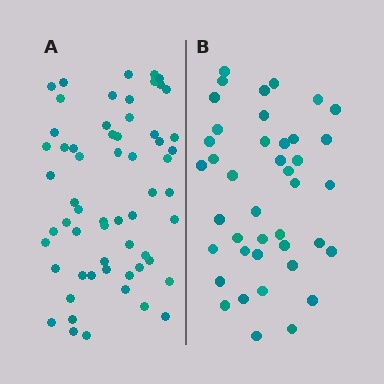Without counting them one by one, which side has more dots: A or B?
Region A (the left region) has more dots.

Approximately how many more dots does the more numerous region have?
Region A has approximately 20 more dots than region B.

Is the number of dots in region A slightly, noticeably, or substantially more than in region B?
Region A has substantially more. The ratio is roughly 1.5 to 1.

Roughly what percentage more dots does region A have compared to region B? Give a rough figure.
About 45% more.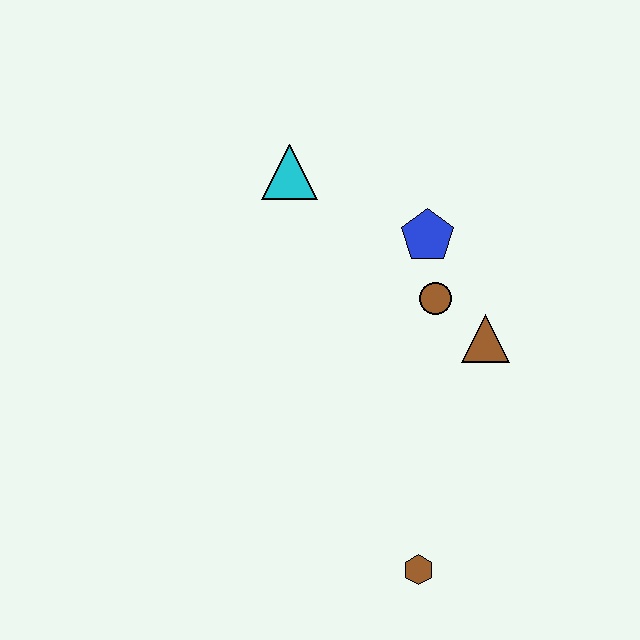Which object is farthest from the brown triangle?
The cyan triangle is farthest from the brown triangle.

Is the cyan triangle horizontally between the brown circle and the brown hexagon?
No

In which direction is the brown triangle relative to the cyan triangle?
The brown triangle is to the right of the cyan triangle.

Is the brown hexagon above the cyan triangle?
No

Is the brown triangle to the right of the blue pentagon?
Yes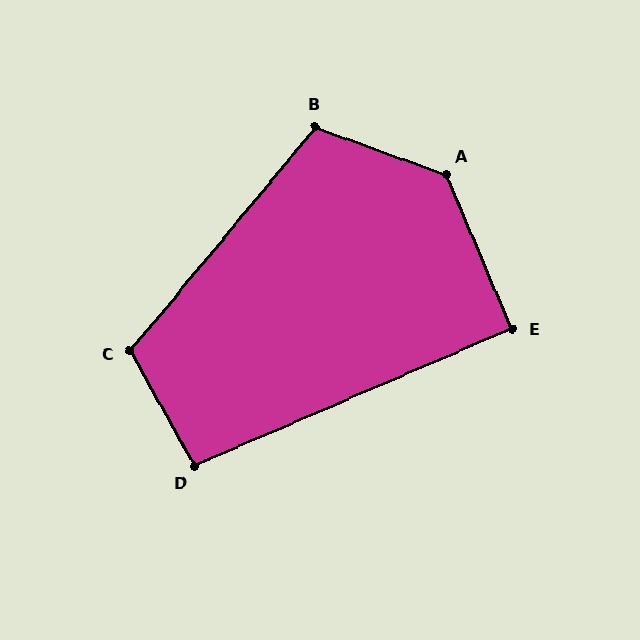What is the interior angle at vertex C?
Approximately 111 degrees (obtuse).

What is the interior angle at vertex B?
Approximately 110 degrees (obtuse).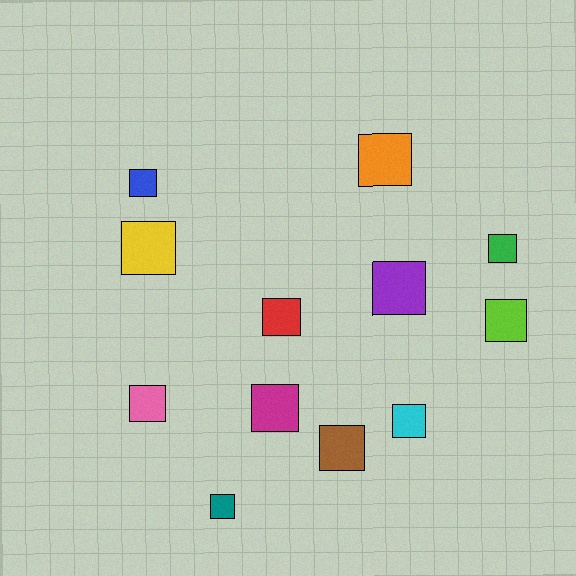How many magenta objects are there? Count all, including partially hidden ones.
There is 1 magenta object.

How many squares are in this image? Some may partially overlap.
There are 12 squares.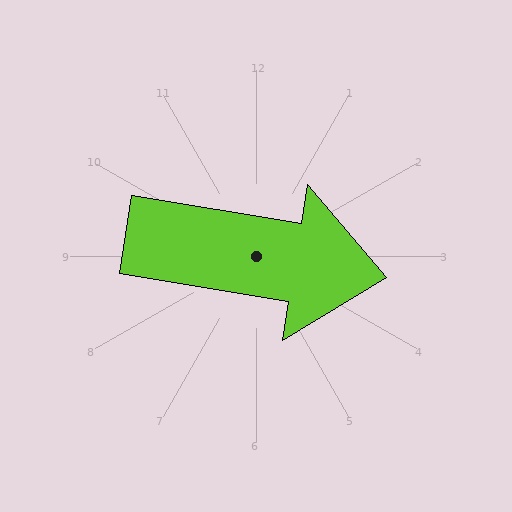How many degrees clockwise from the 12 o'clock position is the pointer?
Approximately 99 degrees.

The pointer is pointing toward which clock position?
Roughly 3 o'clock.